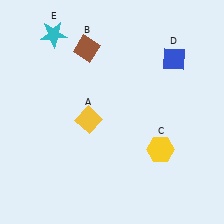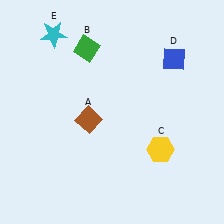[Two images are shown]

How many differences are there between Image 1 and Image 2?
There are 2 differences between the two images.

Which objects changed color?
A changed from yellow to brown. B changed from brown to green.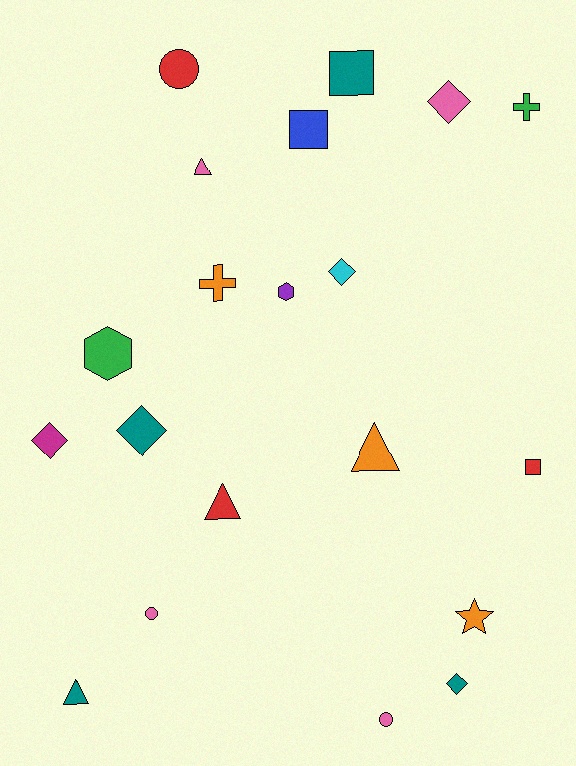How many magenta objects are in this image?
There is 1 magenta object.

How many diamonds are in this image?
There are 5 diamonds.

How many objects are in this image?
There are 20 objects.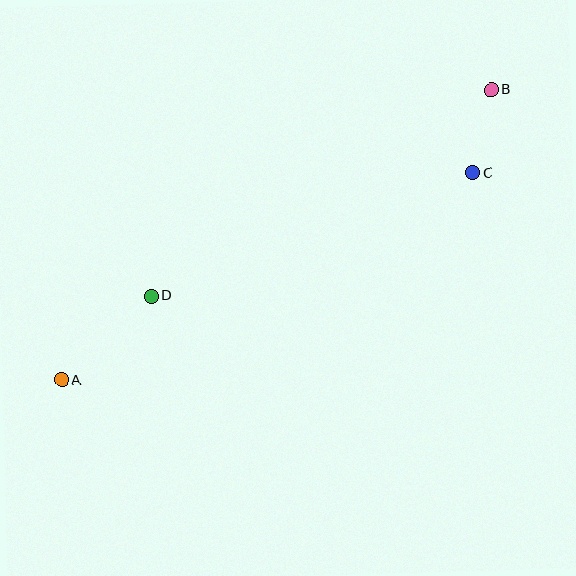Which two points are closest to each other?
Points B and C are closest to each other.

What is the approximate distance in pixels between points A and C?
The distance between A and C is approximately 460 pixels.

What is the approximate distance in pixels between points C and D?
The distance between C and D is approximately 344 pixels.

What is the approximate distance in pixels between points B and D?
The distance between B and D is approximately 397 pixels.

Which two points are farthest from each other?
Points A and B are farthest from each other.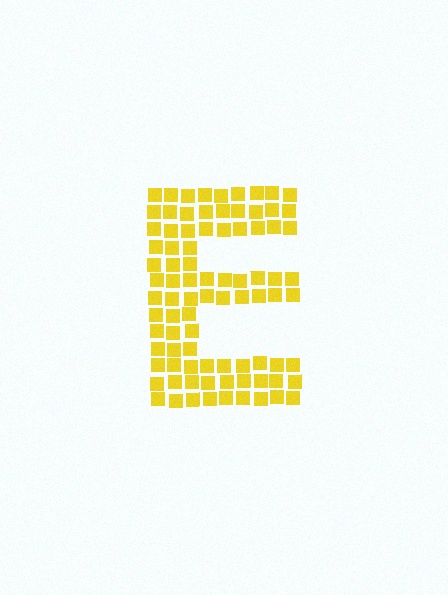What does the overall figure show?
The overall figure shows the letter E.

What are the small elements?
The small elements are squares.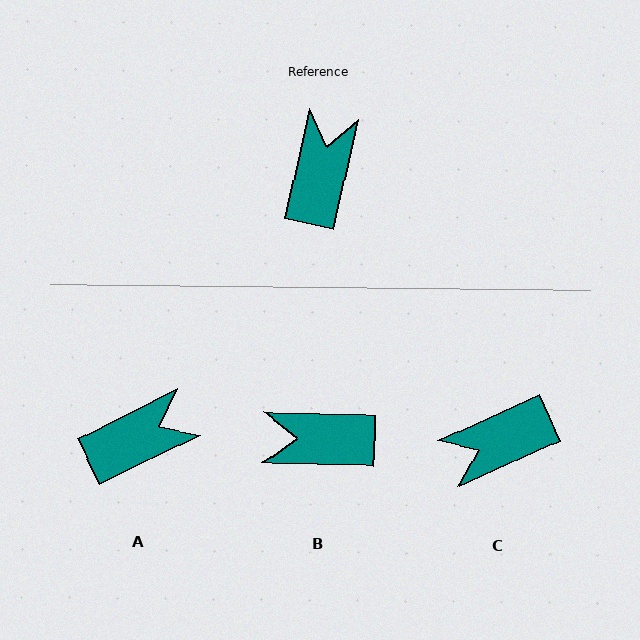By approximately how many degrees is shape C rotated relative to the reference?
Approximately 127 degrees counter-clockwise.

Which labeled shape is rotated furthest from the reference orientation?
C, about 127 degrees away.